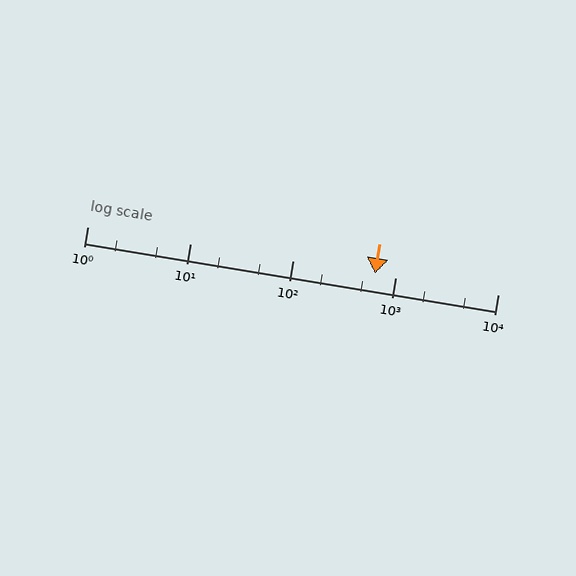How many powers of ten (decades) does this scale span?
The scale spans 4 decades, from 1 to 10000.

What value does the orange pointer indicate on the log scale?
The pointer indicates approximately 630.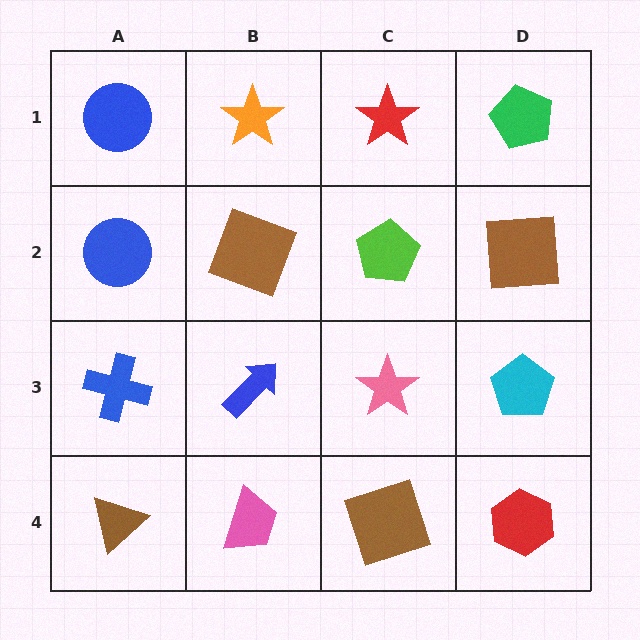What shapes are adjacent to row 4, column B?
A blue arrow (row 3, column B), a brown triangle (row 4, column A), a brown square (row 4, column C).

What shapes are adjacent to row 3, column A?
A blue circle (row 2, column A), a brown triangle (row 4, column A), a blue arrow (row 3, column B).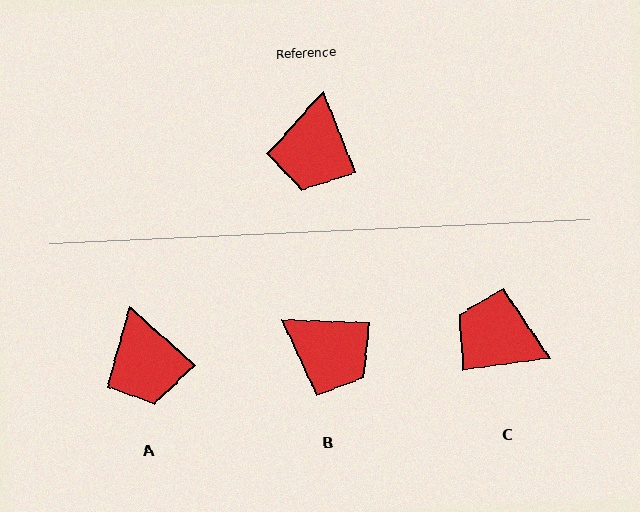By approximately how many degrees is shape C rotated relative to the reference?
Approximately 104 degrees clockwise.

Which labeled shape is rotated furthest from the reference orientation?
C, about 104 degrees away.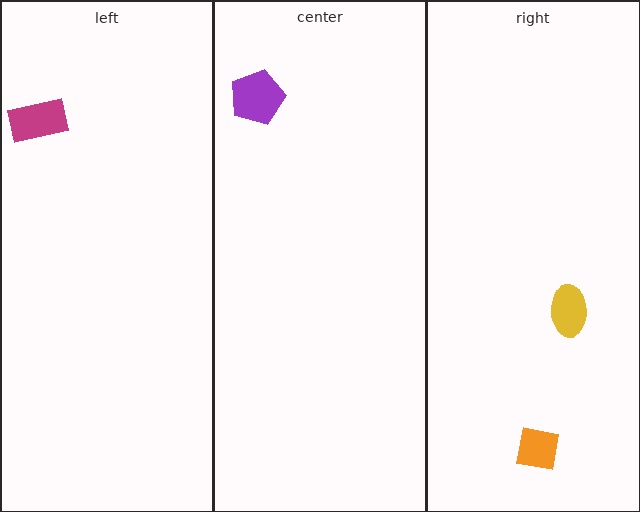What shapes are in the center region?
The purple pentagon.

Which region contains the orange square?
The right region.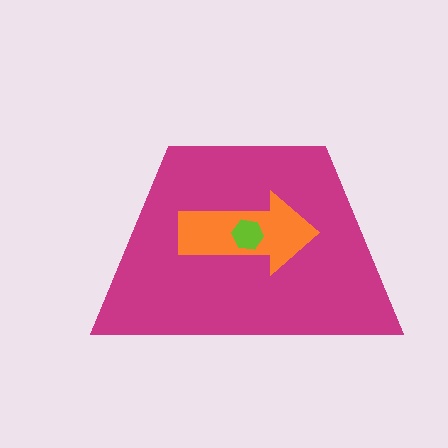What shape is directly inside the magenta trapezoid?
The orange arrow.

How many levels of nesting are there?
3.